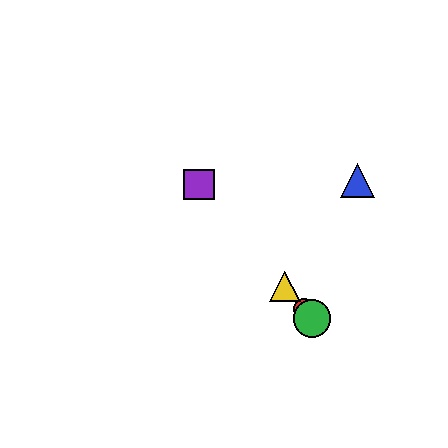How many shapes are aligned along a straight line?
4 shapes (the red circle, the green circle, the yellow triangle, the purple square) are aligned along a straight line.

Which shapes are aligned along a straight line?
The red circle, the green circle, the yellow triangle, the purple square are aligned along a straight line.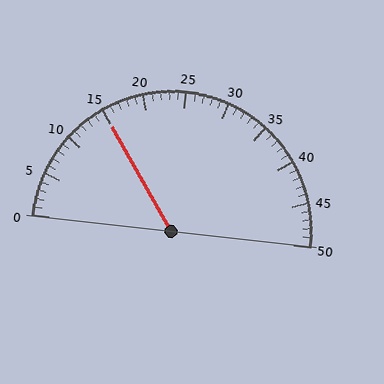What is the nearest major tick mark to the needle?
The nearest major tick mark is 15.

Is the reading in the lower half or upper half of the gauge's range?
The reading is in the lower half of the range (0 to 50).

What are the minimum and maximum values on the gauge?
The gauge ranges from 0 to 50.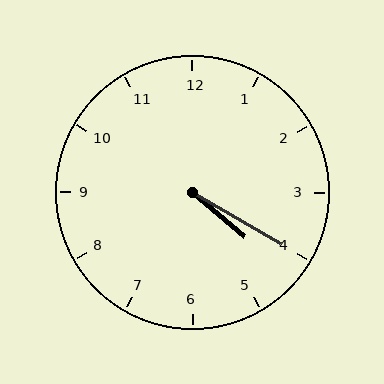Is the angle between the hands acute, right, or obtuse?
It is acute.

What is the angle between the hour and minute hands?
Approximately 10 degrees.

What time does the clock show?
4:20.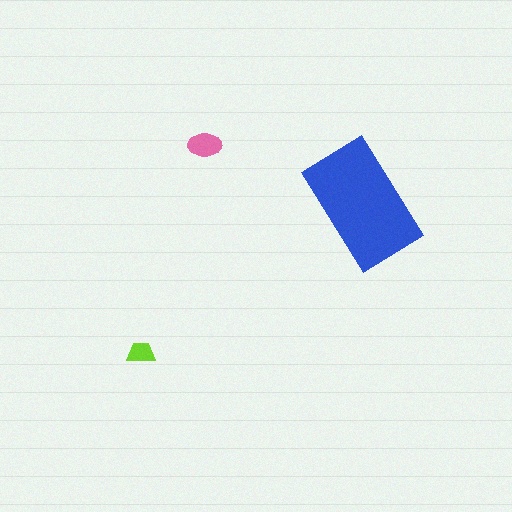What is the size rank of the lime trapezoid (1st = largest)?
3rd.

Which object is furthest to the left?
The lime trapezoid is leftmost.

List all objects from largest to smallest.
The blue rectangle, the pink ellipse, the lime trapezoid.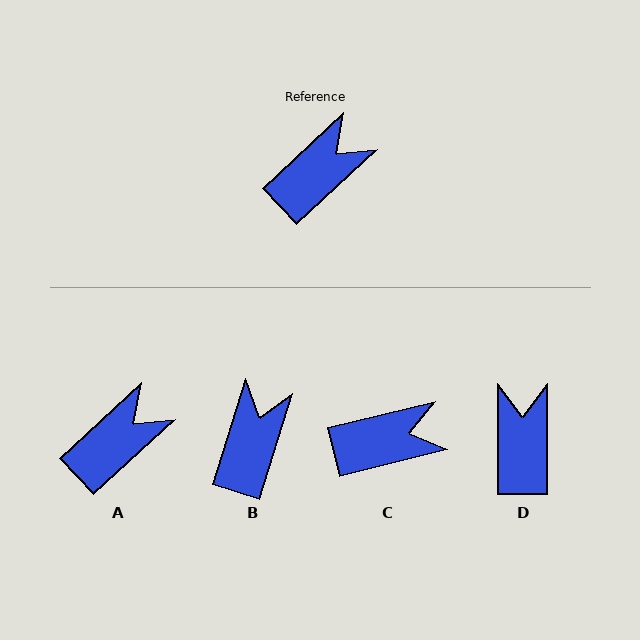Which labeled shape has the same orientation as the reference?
A.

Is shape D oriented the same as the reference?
No, it is off by about 47 degrees.